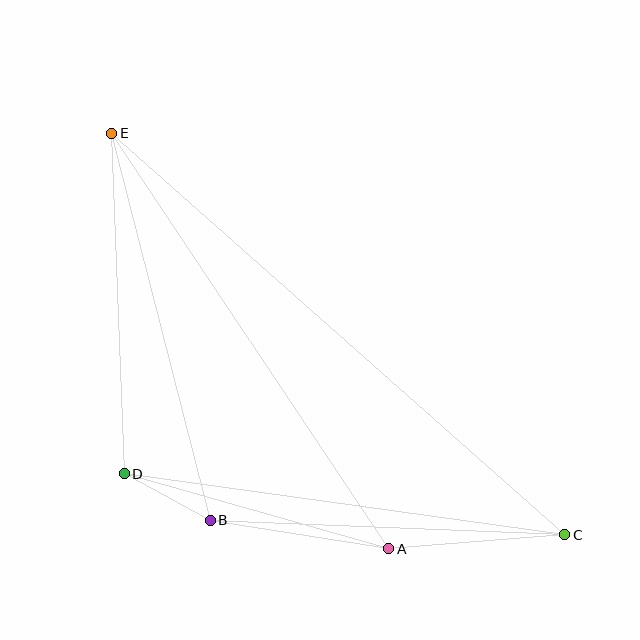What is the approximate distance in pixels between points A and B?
The distance between A and B is approximately 181 pixels.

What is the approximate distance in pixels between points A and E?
The distance between A and E is approximately 500 pixels.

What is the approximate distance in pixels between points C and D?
The distance between C and D is approximately 445 pixels.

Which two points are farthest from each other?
Points C and E are farthest from each other.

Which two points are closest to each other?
Points B and D are closest to each other.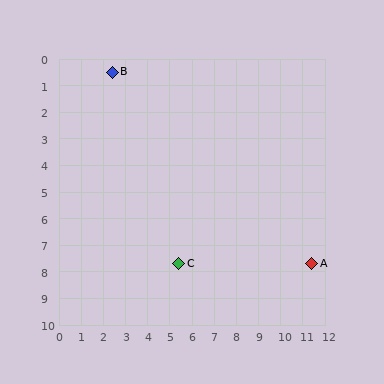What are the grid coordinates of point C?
Point C is at approximately (5.4, 7.7).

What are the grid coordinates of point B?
Point B is at approximately (2.4, 0.5).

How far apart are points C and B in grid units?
Points C and B are about 7.8 grid units apart.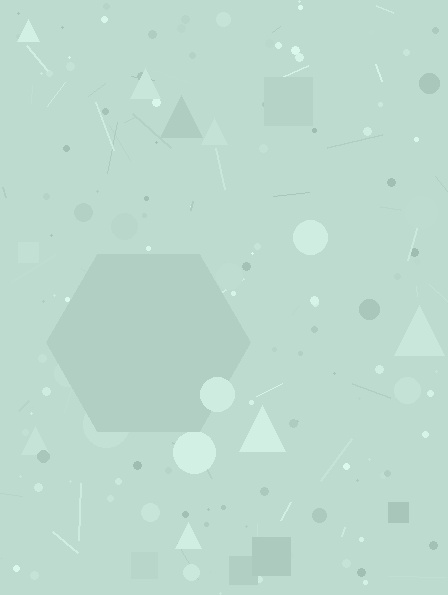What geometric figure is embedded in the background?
A hexagon is embedded in the background.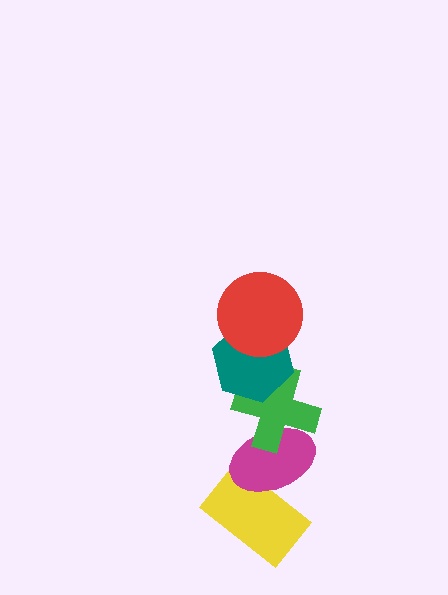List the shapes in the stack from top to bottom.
From top to bottom: the red circle, the teal hexagon, the green cross, the magenta ellipse, the yellow rectangle.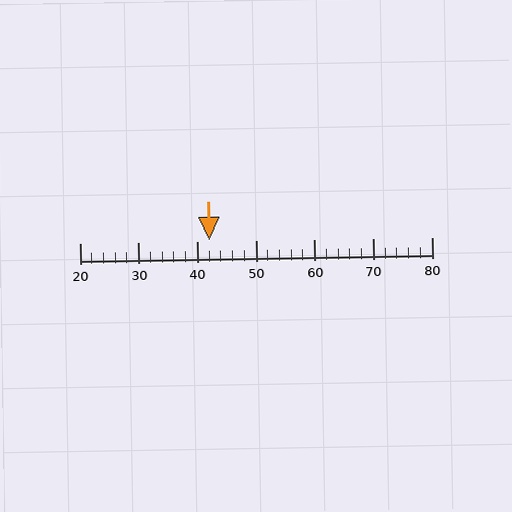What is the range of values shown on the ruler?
The ruler shows values from 20 to 80.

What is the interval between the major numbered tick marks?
The major tick marks are spaced 10 units apart.